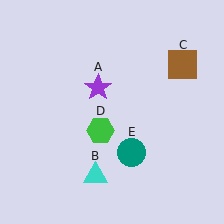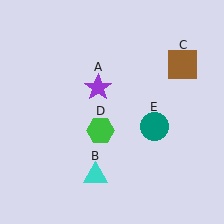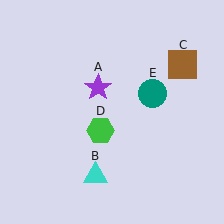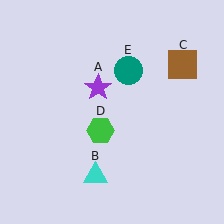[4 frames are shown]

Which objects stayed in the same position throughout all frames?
Purple star (object A) and cyan triangle (object B) and brown square (object C) and green hexagon (object D) remained stationary.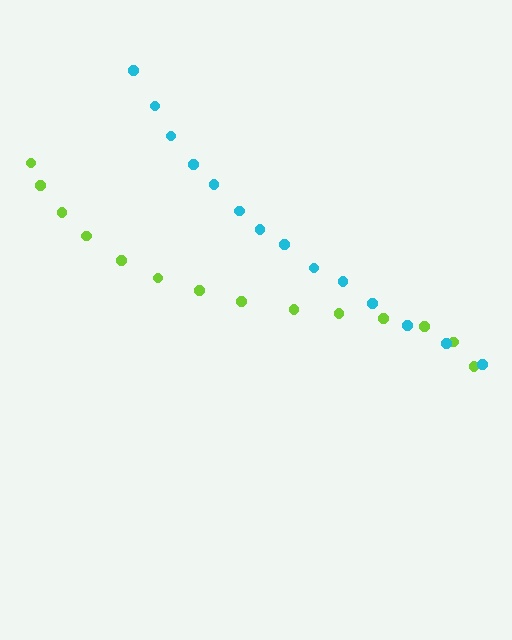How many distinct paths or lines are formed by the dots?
There are 2 distinct paths.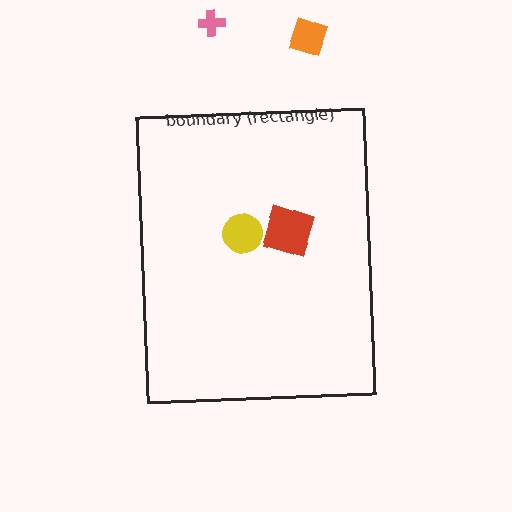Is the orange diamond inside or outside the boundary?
Outside.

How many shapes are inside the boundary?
2 inside, 2 outside.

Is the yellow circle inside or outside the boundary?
Inside.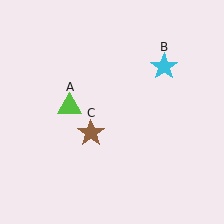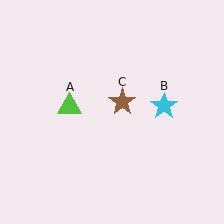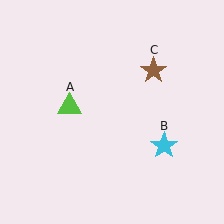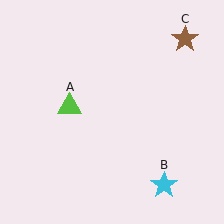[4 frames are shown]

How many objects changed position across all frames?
2 objects changed position: cyan star (object B), brown star (object C).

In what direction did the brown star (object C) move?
The brown star (object C) moved up and to the right.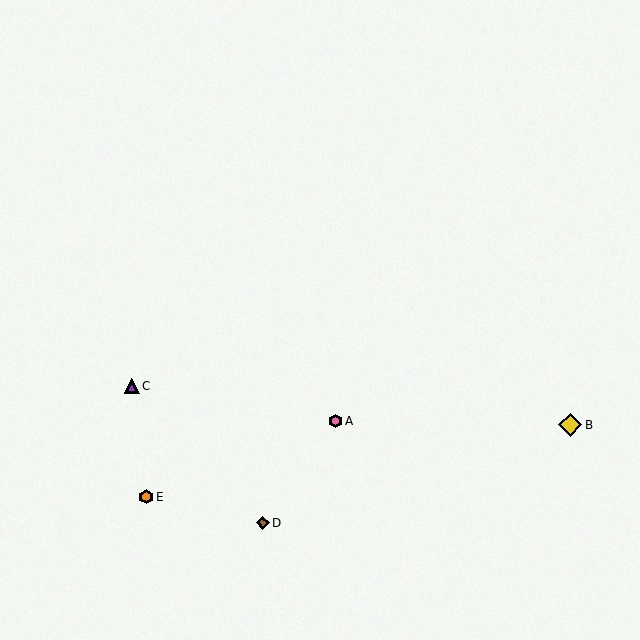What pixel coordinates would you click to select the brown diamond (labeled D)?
Click at (263, 523) to select the brown diamond D.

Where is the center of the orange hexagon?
The center of the orange hexagon is at (146, 497).